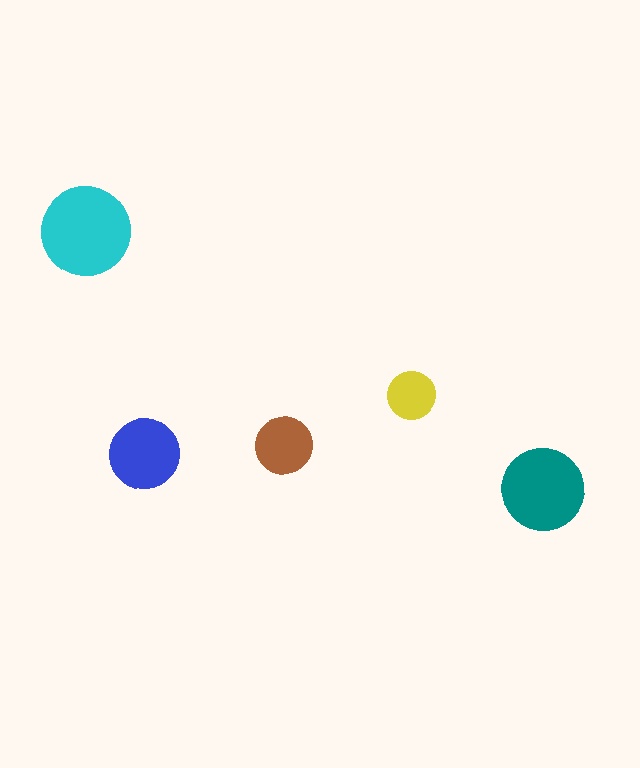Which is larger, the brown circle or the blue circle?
The blue one.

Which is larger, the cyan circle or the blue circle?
The cyan one.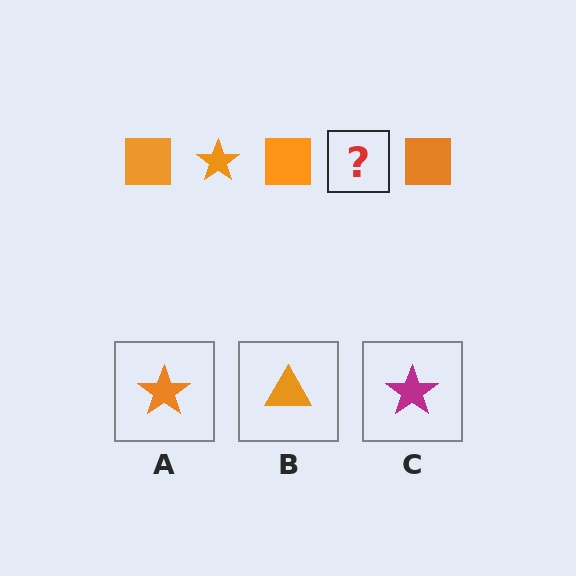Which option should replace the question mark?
Option A.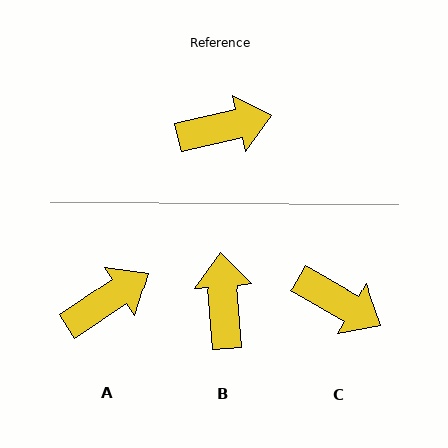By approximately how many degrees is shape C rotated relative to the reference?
Approximately 43 degrees clockwise.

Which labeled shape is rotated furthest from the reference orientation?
B, about 81 degrees away.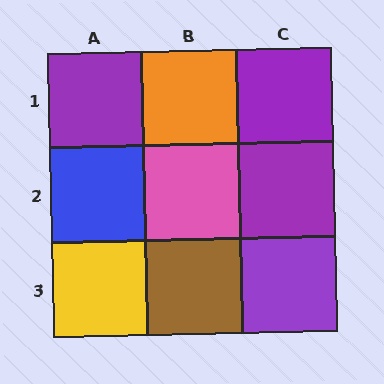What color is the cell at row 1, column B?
Orange.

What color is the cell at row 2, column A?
Blue.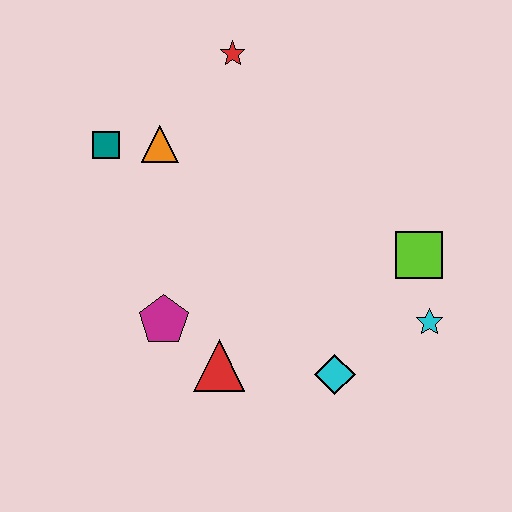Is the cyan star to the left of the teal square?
No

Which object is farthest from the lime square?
The teal square is farthest from the lime square.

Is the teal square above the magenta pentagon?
Yes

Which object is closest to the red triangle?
The magenta pentagon is closest to the red triangle.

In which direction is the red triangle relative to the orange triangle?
The red triangle is below the orange triangle.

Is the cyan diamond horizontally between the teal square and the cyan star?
Yes